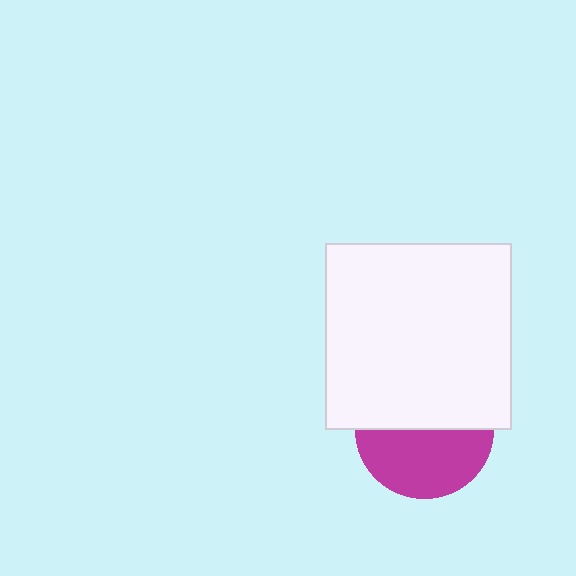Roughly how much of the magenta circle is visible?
About half of it is visible (roughly 50%).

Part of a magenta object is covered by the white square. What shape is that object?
It is a circle.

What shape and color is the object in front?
The object in front is a white square.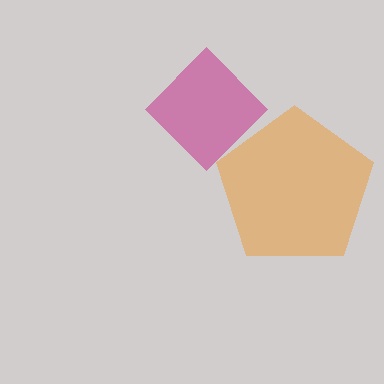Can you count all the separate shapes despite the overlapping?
Yes, there are 2 separate shapes.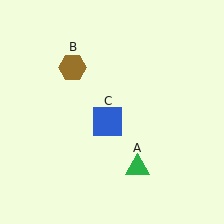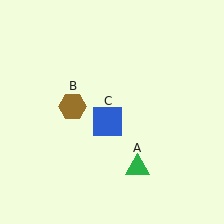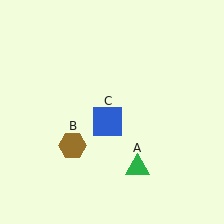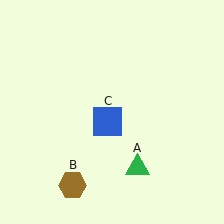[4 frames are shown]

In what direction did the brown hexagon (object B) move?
The brown hexagon (object B) moved down.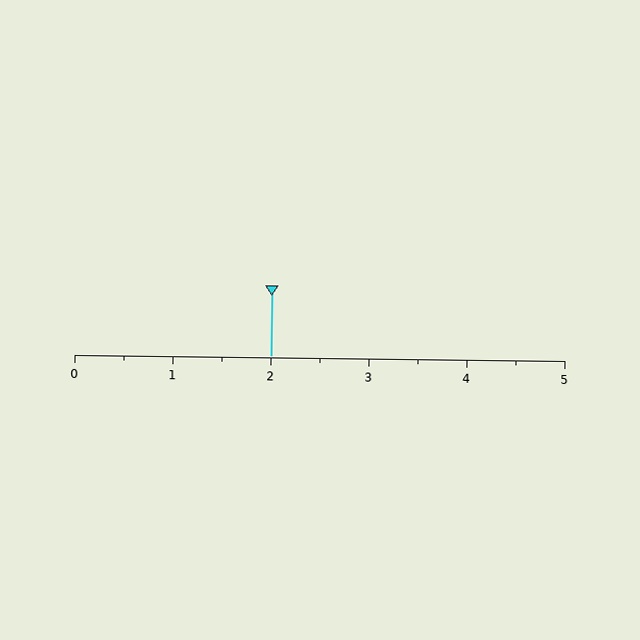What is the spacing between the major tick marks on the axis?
The major ticks are spaced 1 apart.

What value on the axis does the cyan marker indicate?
The marker indicates approximately 2.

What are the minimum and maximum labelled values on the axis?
The axis runs from 0 to 5.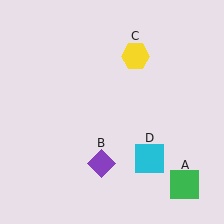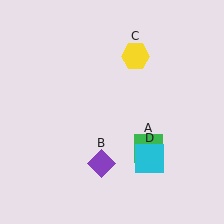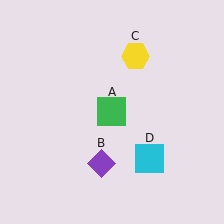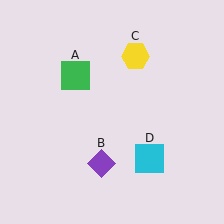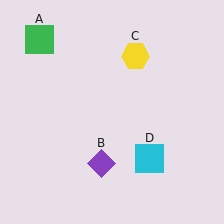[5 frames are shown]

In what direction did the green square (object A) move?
The green square (object A) moved up and to the left.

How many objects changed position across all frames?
1 object changed position: green square (object A).